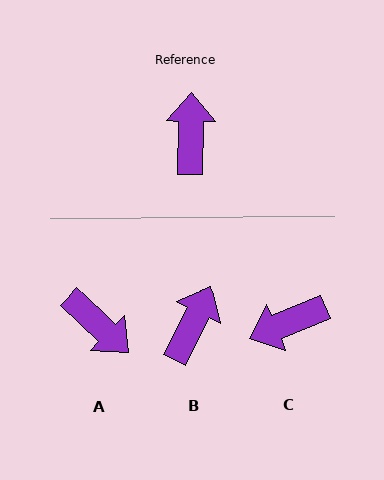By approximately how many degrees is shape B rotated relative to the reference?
Approximately 25 degrees clockwise.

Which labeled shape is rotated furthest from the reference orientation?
A, about 132 degrees away.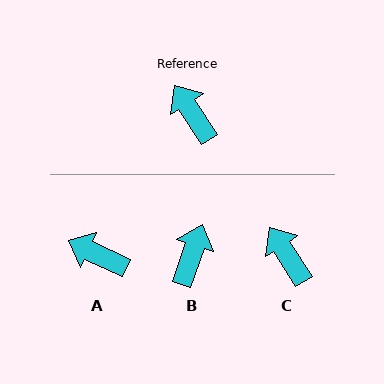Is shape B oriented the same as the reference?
No, it is off by about 51 degrees.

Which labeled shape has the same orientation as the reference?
C.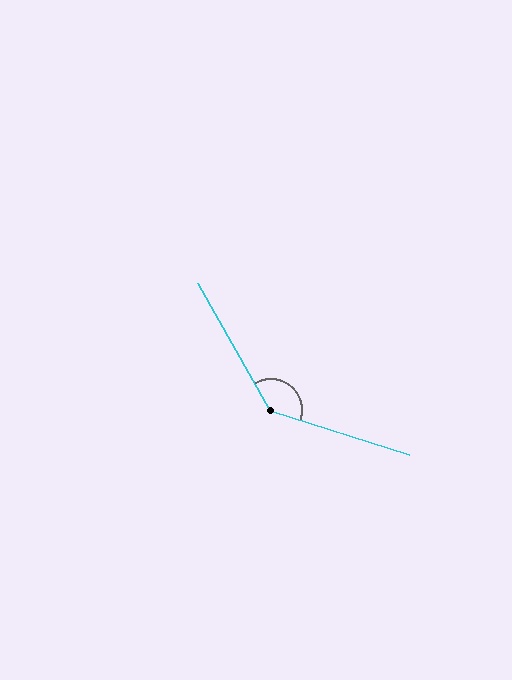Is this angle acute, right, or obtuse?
It is obtuse.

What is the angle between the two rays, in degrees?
Approximately 137 degrees.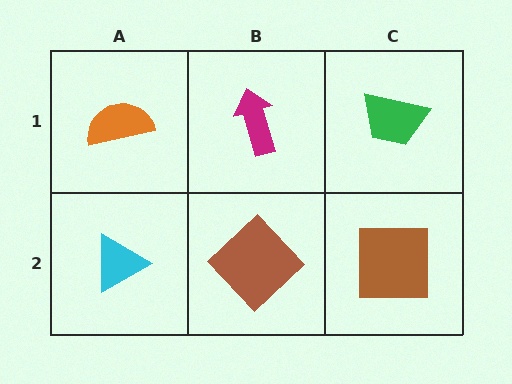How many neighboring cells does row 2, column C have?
2.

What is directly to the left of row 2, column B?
A cyan triangle.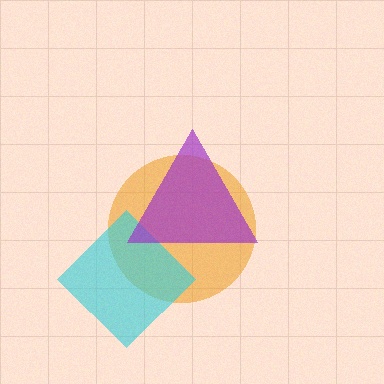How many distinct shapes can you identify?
There are 3 distinct shapes: an orange circle, a cyan diamond, a purple triangle.